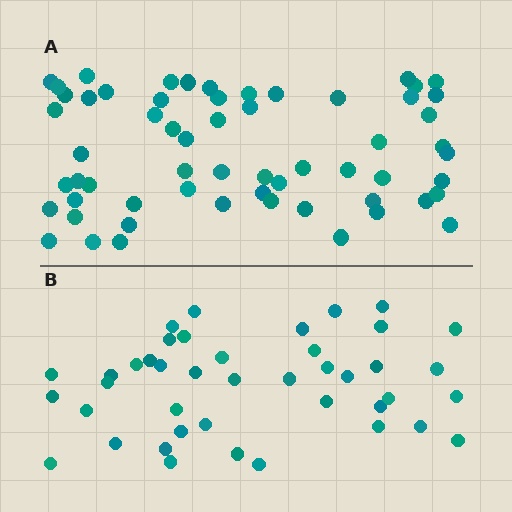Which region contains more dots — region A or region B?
Region A (the top region) has more dots.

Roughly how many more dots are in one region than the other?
Region A has approximately 20 more dots than region B.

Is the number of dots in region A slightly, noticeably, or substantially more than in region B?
Region A has noticeably more, but not dramatically so. The ratio is roughly 1.4 to 1.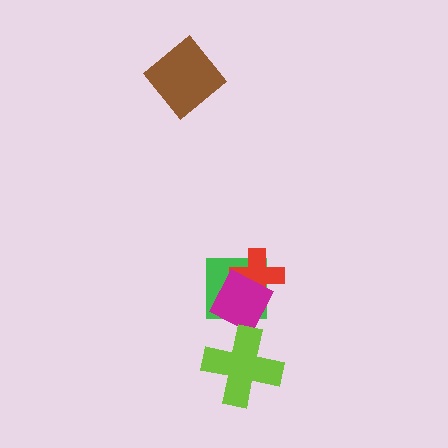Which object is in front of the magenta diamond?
The lime cross is in front of the magenta diamond.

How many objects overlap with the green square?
2 objects overlap with the green square.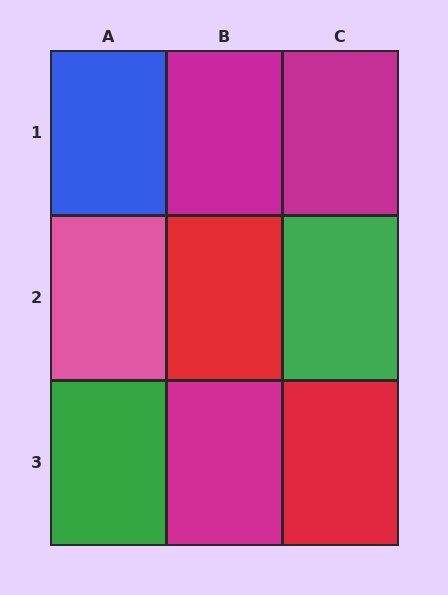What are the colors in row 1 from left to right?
Blue, magenta, magenta.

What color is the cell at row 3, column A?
Green.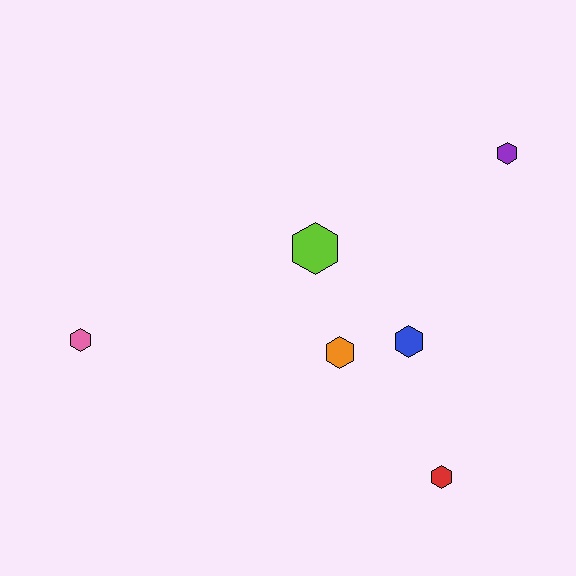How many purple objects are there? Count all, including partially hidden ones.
There is 1 purple object.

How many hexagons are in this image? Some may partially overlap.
There are 6 hexagons.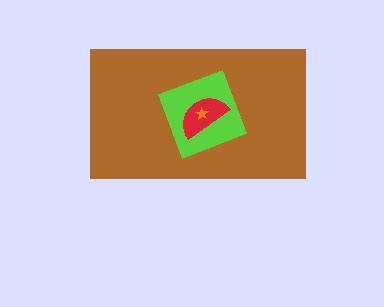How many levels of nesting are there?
4.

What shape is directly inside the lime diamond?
The red semicircle.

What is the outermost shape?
The brown rectangle.